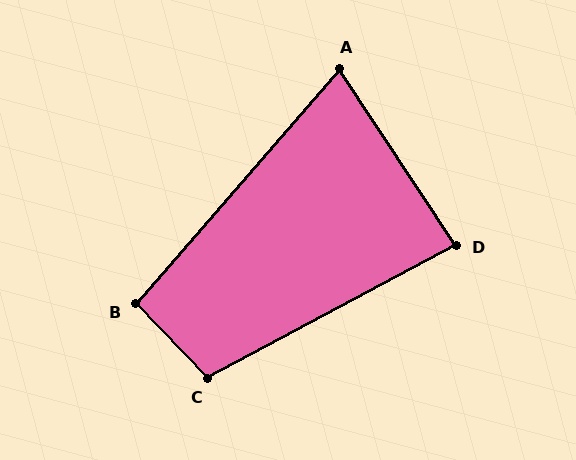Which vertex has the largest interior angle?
C, at approximately 105 degrees.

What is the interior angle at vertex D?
Approximately 85 degrees (acute).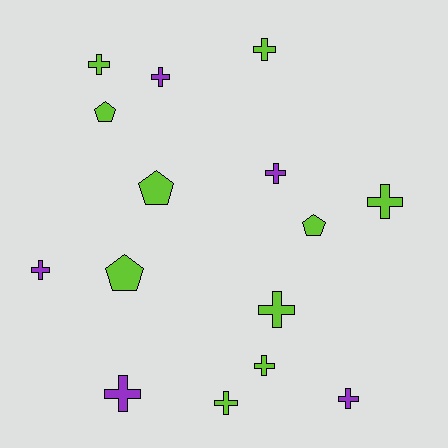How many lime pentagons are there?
There are 4 lime pentagons.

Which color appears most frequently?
Lime, with 10 objects.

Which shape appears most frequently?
Cross, with 11 objects.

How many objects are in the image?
There are 15 objects.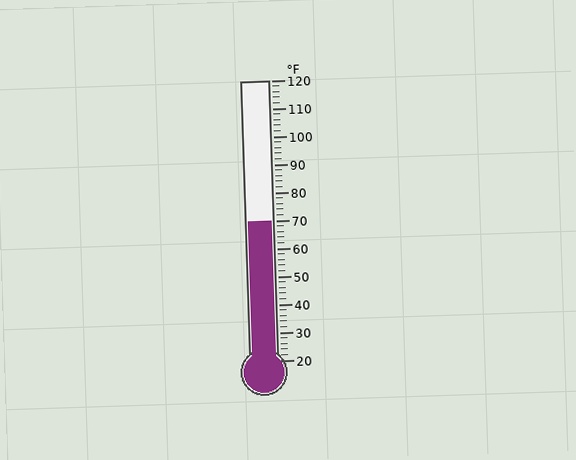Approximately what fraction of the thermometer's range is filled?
The thermometer is filled to approximately 50% of its range.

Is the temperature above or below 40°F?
The temperature is above 40°F.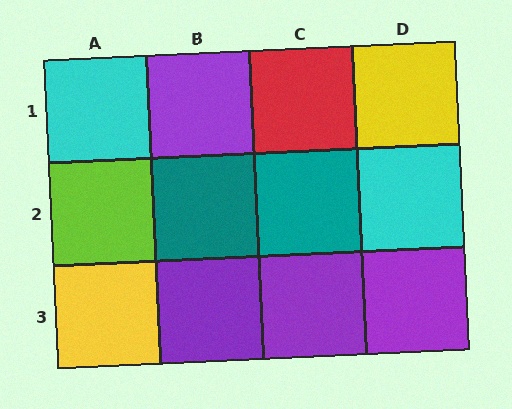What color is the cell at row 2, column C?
Teal.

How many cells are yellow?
2 cells are yellow.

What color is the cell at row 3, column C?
Purple.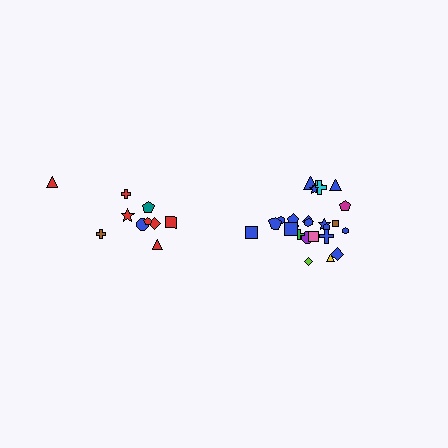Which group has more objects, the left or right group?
The right group.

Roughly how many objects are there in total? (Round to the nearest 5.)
Roughly 35 objects in total.